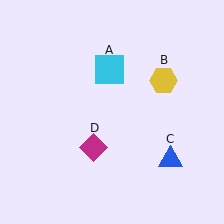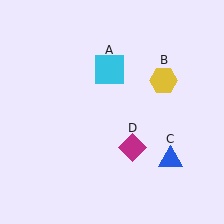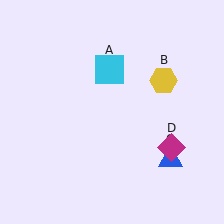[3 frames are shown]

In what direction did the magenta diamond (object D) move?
The magenta diamond (object D) moved right.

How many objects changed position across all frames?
1 object changed position: magenta diamond (object D).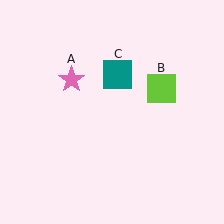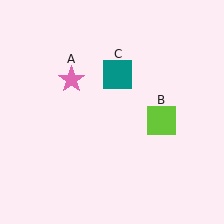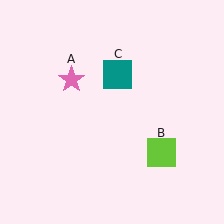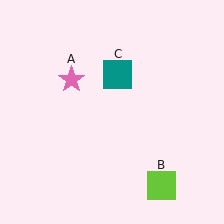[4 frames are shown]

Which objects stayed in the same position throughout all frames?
Pink star (object A) and teal square (object C) remained stationary.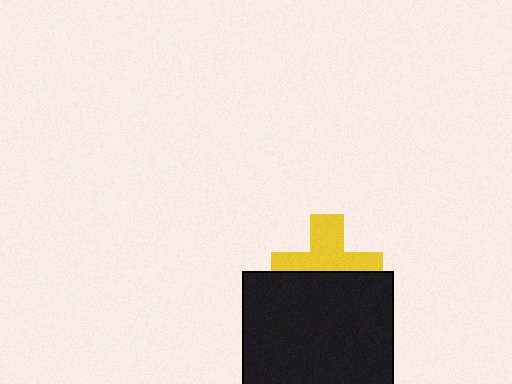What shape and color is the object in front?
The object in front is a black rectangle.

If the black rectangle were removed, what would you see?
You would see the complete yellow cross.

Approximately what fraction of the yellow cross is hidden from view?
Roughly 45% of the yellow cross is hidden behind the black rectangle.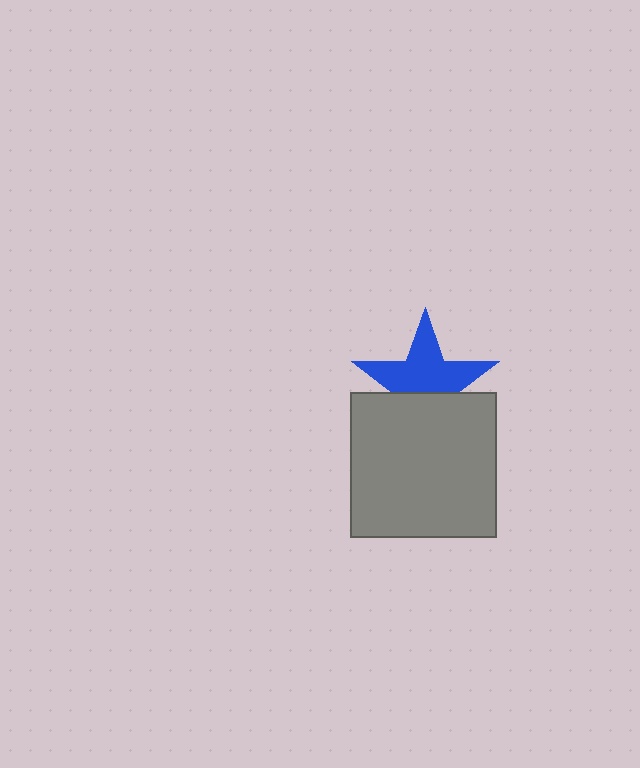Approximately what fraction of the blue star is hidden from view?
Roughly 40% of the blue star is hidden behind the gray square.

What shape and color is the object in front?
The object in front is a gray square.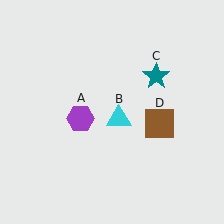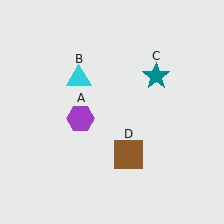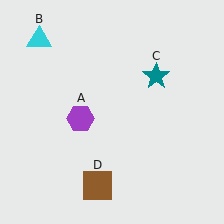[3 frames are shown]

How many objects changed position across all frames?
2 objects changed position: cyan triangle (object B), brown square (object D).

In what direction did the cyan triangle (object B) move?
The cyan triangle (object B) moved up and to the left.